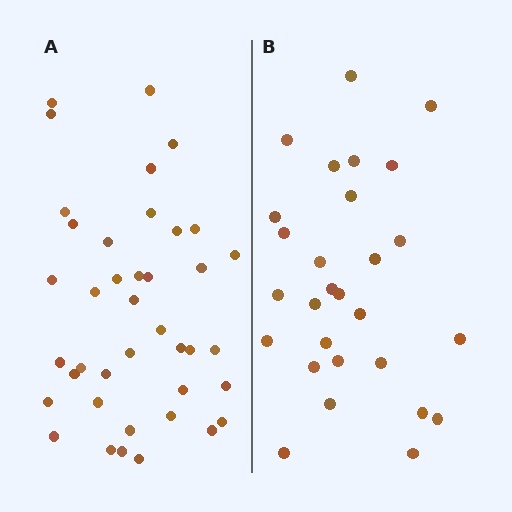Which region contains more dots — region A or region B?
Region A (the left region) has more dots.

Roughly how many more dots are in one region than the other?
Region A has roughly 12 or so more dots than region B.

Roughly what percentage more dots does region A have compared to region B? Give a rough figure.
About 45% more.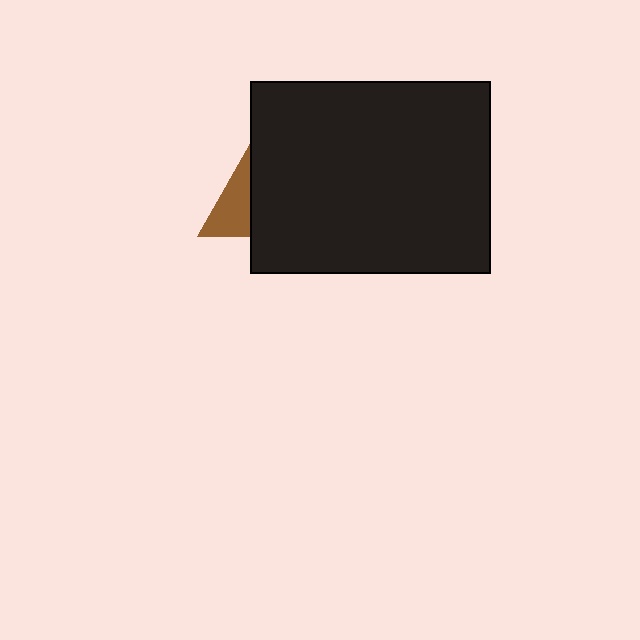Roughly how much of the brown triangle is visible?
A small part of it is visible (roughly 41%).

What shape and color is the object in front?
The object in front is a black rectangle.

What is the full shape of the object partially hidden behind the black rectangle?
The partially hidden object is a brown triangle.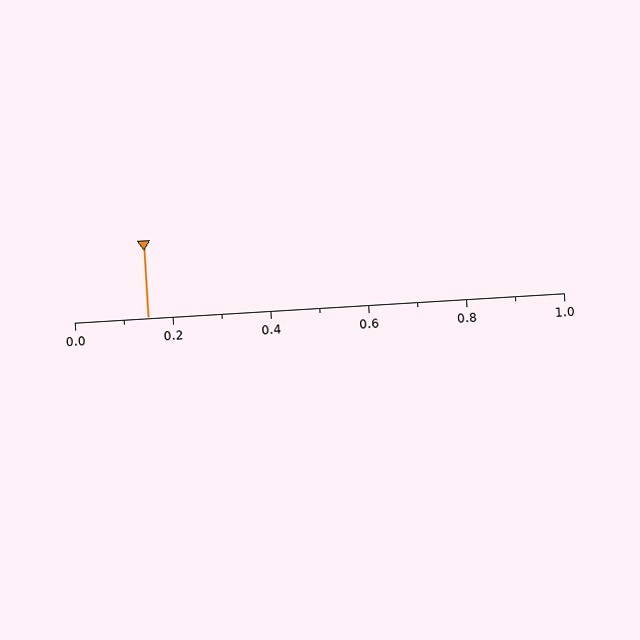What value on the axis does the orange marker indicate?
The marker indicates approximately 0.15.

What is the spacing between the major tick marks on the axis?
The major ticks are spaced 0.2 apart.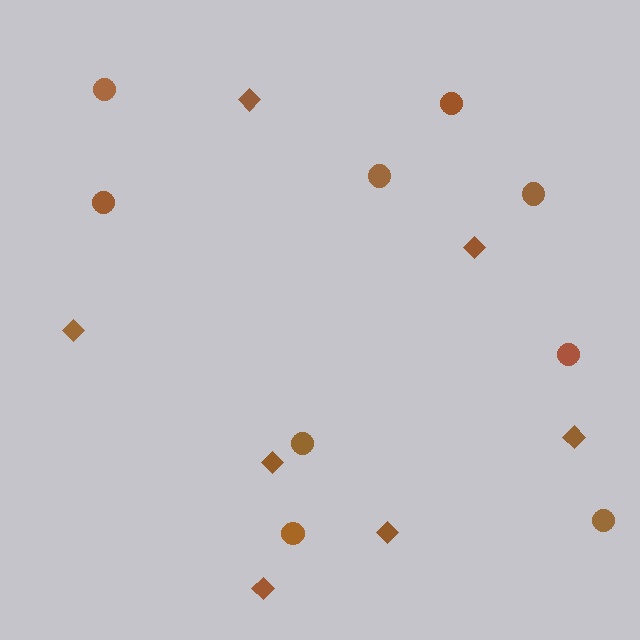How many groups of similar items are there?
There are 2 groups: one group of diamonds (7) and one group of circles (9).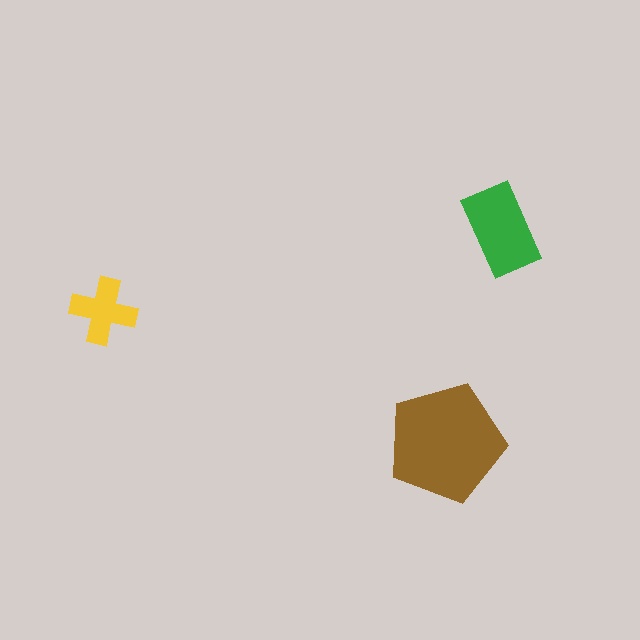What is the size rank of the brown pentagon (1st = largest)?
1st.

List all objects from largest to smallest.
The brown pentagon, the green rectangle, the yellow cross.